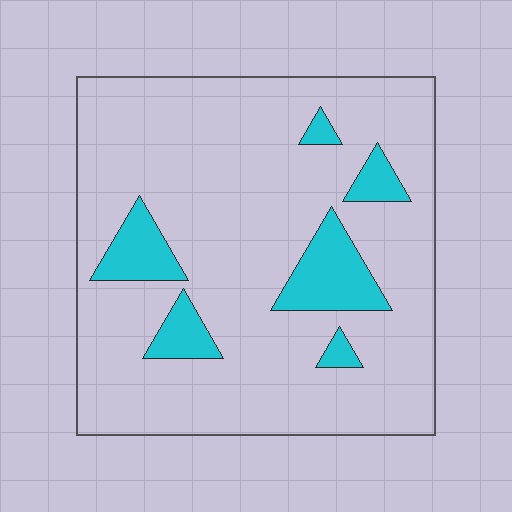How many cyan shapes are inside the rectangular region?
6.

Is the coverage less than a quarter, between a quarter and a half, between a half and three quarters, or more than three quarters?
Less than a quarter.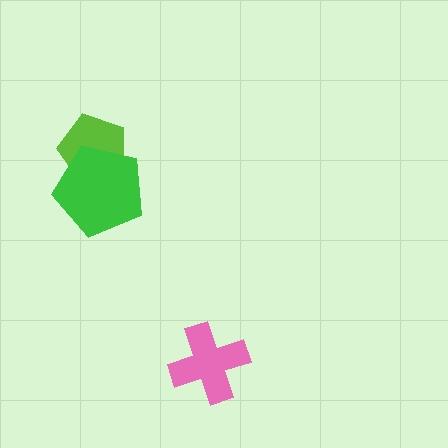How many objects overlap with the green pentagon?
1 object overlaps with the green pentagon.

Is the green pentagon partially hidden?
No, no other shape covers it.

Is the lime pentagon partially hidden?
Yes, it is partially covered by another shape.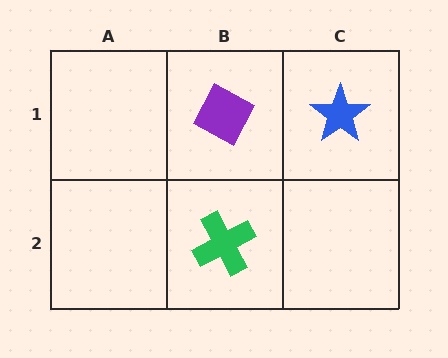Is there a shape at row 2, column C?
No, that cell is empty.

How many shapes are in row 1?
2 shapes.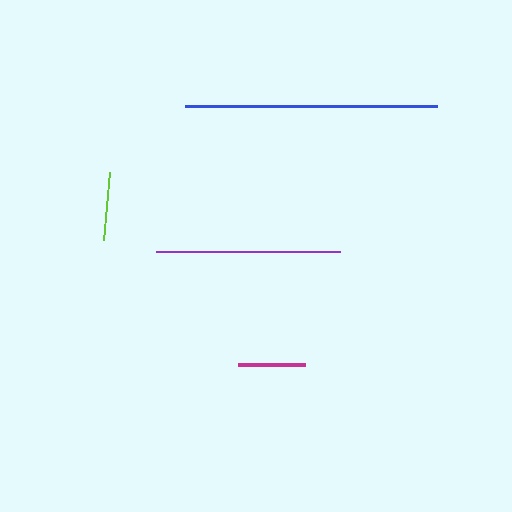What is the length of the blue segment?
The blue segment is approximately 252 pixels long.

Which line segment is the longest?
The blue line is the longest at approximately 252 pixels.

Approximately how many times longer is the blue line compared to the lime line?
The blue line is approximately 3.7 times the length of the lime line.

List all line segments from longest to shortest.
From longest to shortest: blue, purple, lime, magenta.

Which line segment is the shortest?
The magenta line is the shortest at approximately 67 pixels.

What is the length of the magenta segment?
The magenta segment is approximately 67 pixels long.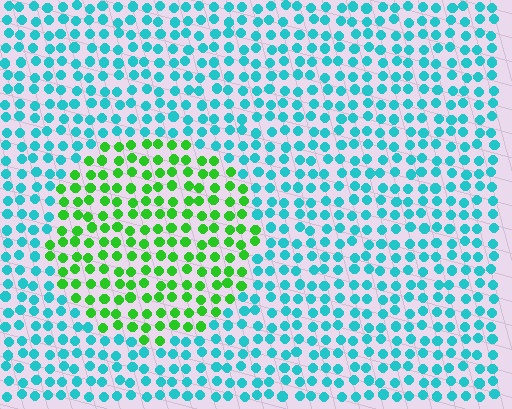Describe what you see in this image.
The image is filled with small cyan elements in a uniform arrangement. A circle-shaped region is visible where the elements are tinted to a slightly different hue, forming a subtle color boundary.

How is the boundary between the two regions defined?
The boundary is defined purely by a slight shift in hue (about 63 degrees). Spacing, size, and orientation are identical on both sides.